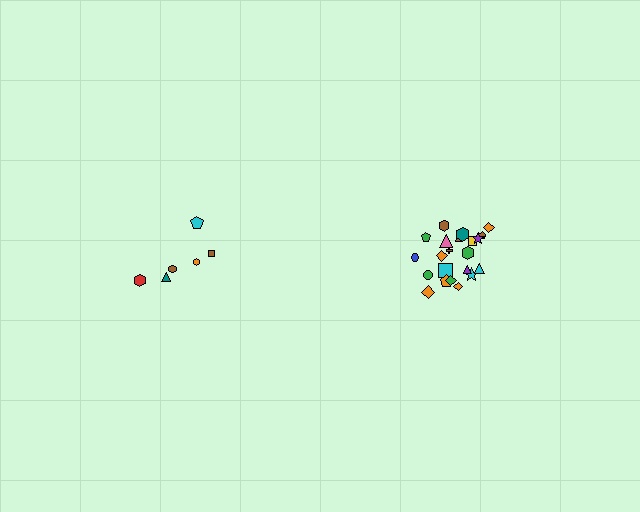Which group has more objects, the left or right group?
The right group.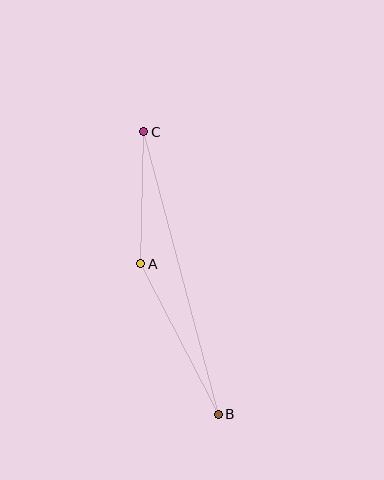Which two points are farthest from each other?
Points B and C are farthest from each other.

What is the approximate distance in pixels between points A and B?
The distance between A and B is approximately 169 pixels.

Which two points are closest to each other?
Points A and C are closest to each other.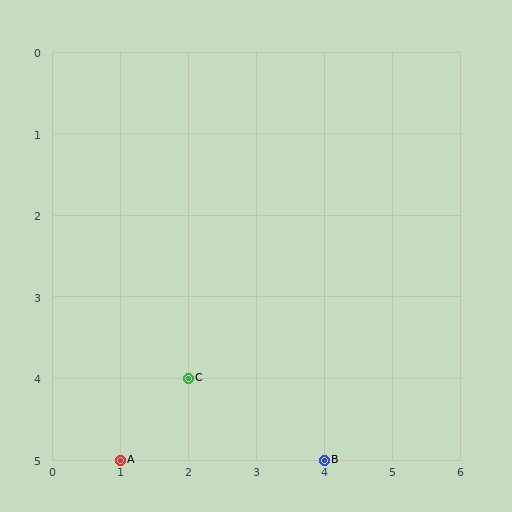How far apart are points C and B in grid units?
Points C and B are 2 columns and 1 row apart (about 2.2 grid units diagonally).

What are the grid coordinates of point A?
Point A is at grid coordinates (1, 5).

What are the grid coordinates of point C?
Point C is at grid coordinates (2, 4).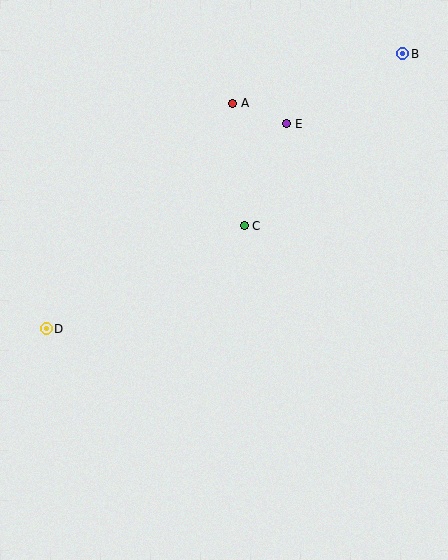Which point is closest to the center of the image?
Point C at (244, 226) is closest to the center.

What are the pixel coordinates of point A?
Point A is at (233, 103).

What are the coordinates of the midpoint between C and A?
The midpoint between C and A is at (239, 165).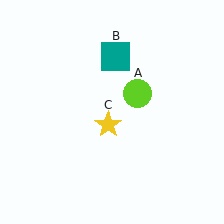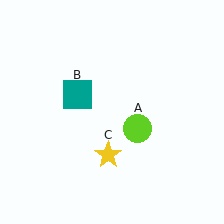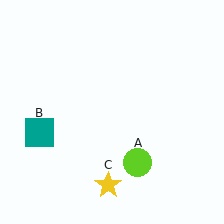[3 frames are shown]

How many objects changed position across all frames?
3 objects changed position: lime circle (object A), teal square (object B), yellow star (object C).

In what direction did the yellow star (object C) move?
The yellow star (object C) moved down.